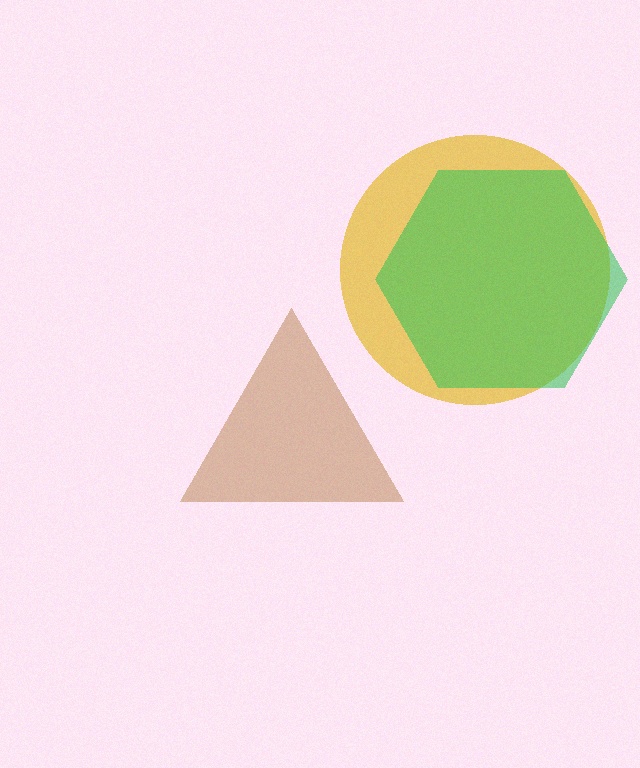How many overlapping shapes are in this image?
There are 3 overlapping shapes in the image.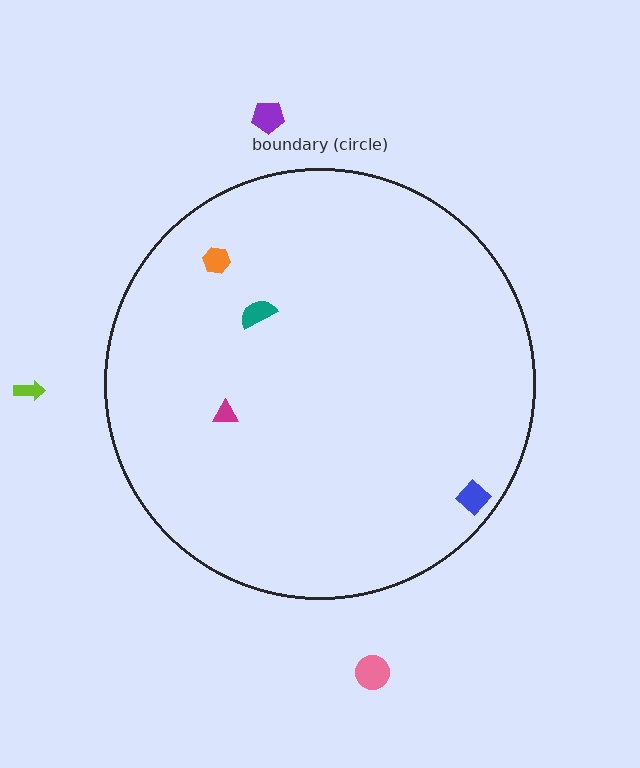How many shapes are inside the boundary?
4 inside, 3 outside.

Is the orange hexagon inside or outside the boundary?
Inside.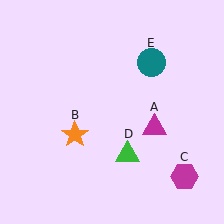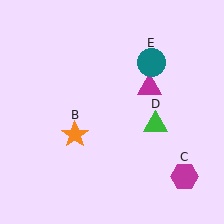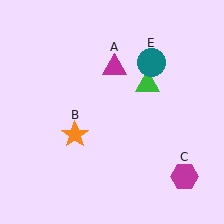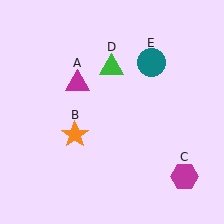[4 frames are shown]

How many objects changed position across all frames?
2 objects changed position: magenta triangle (object A), green triangle (object D).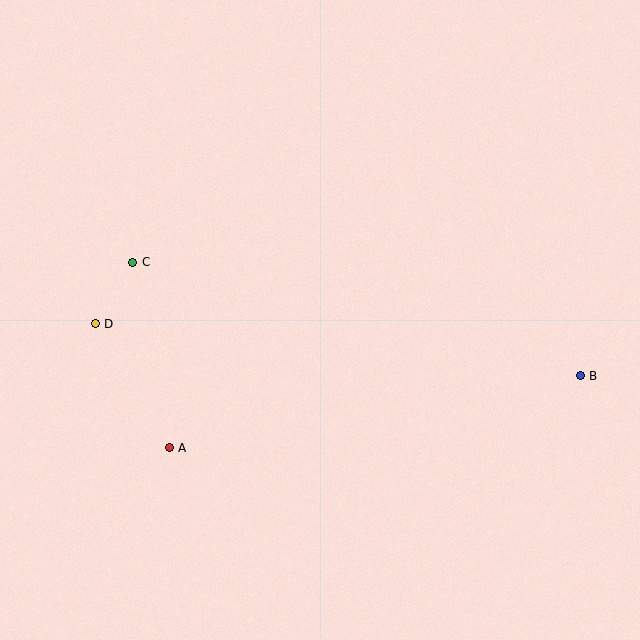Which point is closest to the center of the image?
Point C at (133, 262) is closest to the center.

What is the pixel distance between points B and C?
The distance between B and C is 461 pixels.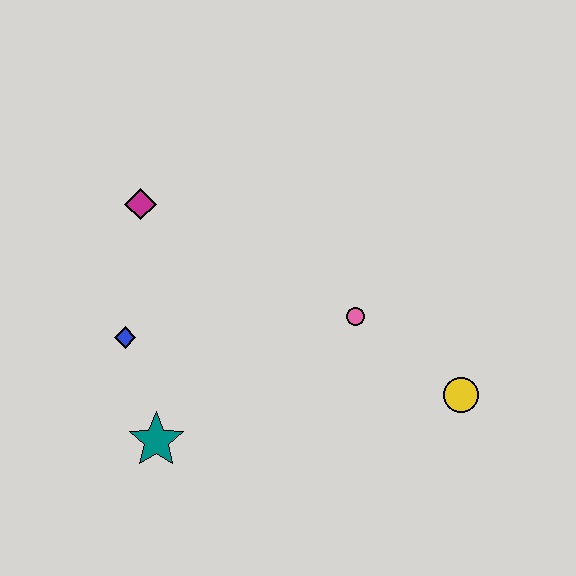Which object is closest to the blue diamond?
The teal star is closest to the blue diamond.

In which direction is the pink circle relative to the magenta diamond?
The pink circle is to the right of the magenta diamond.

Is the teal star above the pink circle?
No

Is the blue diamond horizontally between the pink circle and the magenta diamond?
No